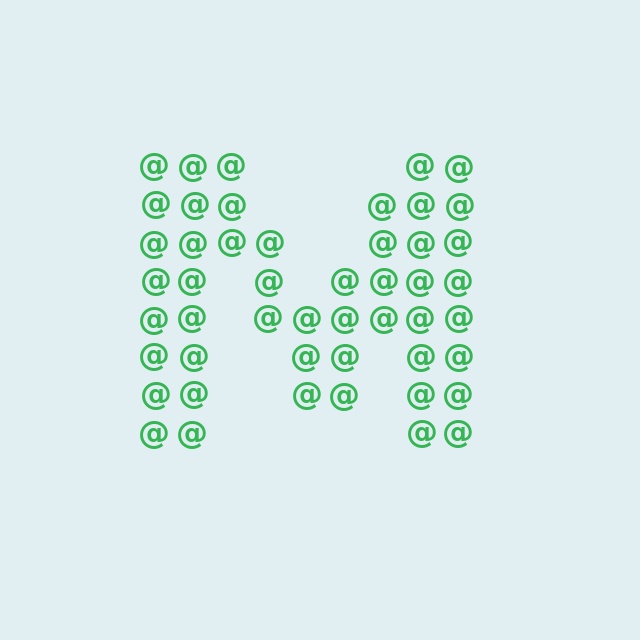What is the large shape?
The large shape is the letter M.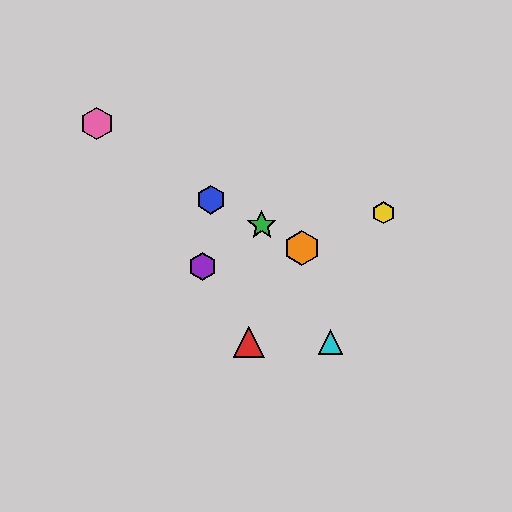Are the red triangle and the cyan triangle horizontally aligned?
Yes, both are at y≈342.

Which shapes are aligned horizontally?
The red triangle, the cyan triangle are aligned horizontally.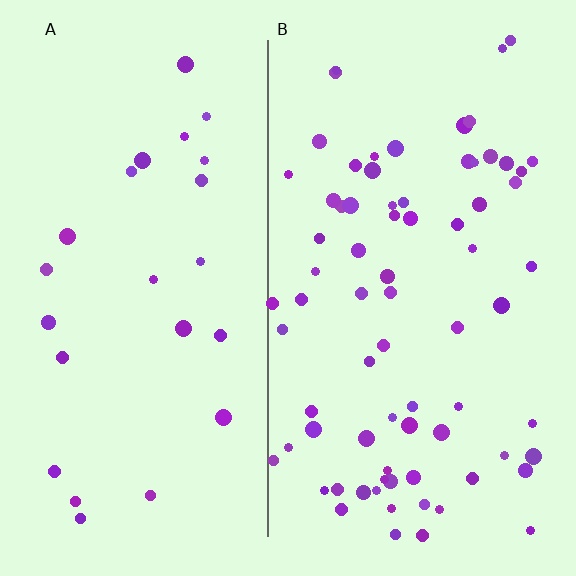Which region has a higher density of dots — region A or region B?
B (the right).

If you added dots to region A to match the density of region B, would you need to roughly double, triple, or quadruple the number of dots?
Approximately triple.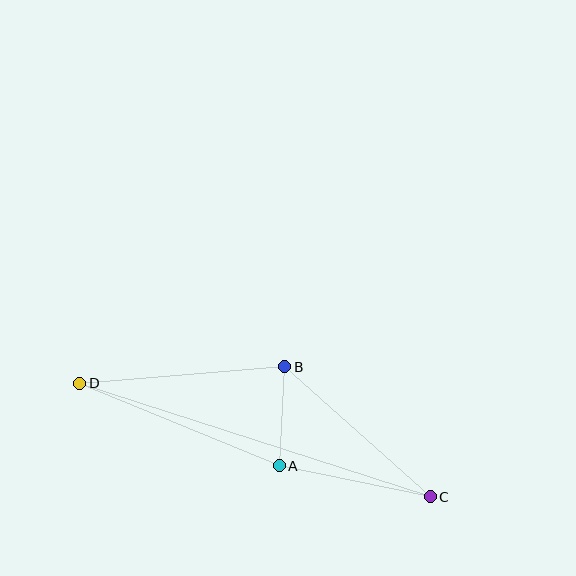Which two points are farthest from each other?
Points C and D are farthest from each other.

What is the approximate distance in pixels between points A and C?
The distance between A and C is approximately 154 pixels.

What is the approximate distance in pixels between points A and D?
The distance between A and D is approximately 216 pixels.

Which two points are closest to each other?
Points A and B are closest to each other.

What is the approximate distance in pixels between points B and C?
The distance between B and C is approximately 195 pixels.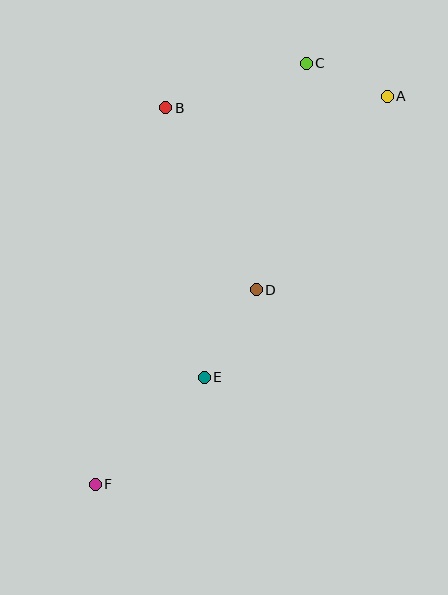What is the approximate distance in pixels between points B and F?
The distance between B and F is approximately 383 pixels.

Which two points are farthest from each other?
Points A and F are farthest from each other.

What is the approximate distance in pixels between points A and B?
The distance between A and B is approximately 222 pixels.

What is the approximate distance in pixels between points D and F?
The distance between D and F is approximately 253 pixels.